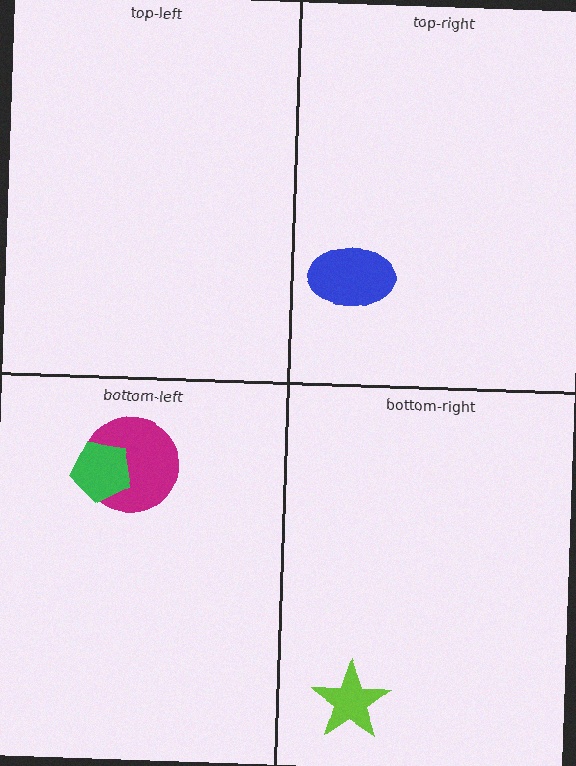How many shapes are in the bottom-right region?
1.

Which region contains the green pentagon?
The bottom-left region.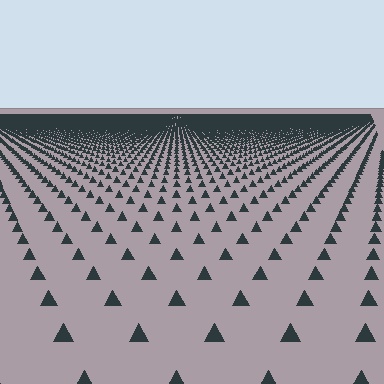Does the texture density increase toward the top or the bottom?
Density increases toward the top.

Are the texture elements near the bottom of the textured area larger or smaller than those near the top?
Larger. Near the bottom, elements are closer to the viewer and appear at a bigger on-screen size.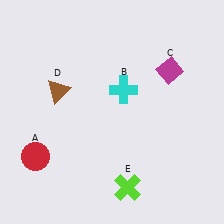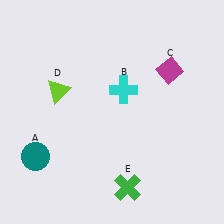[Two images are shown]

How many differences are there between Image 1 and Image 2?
There are 3 differences between the two images.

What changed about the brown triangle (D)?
In Image 1, D is brown. In Image 2, it changed to lime.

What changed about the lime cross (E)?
In Image 1, E is lime. In Image 2, it changed to green.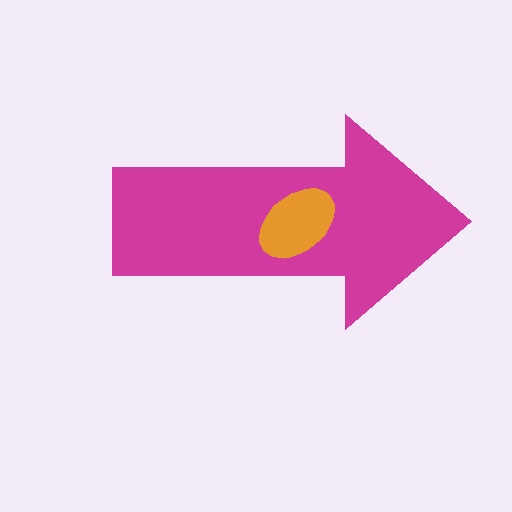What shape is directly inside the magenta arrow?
The orange ellipse.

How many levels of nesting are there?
2.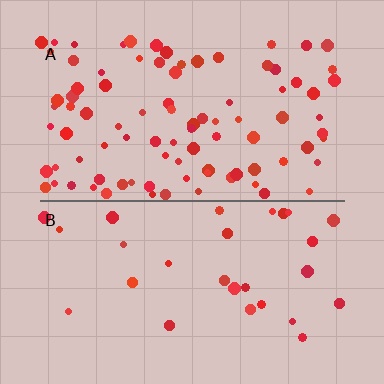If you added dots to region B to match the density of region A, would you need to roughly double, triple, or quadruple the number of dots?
Approximately triple.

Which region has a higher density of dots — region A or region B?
A (the top).